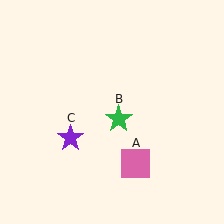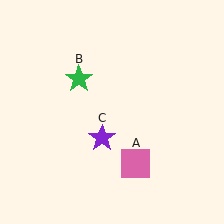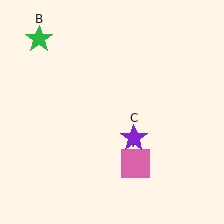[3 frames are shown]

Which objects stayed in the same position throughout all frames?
Pink square (object A) remained stationary.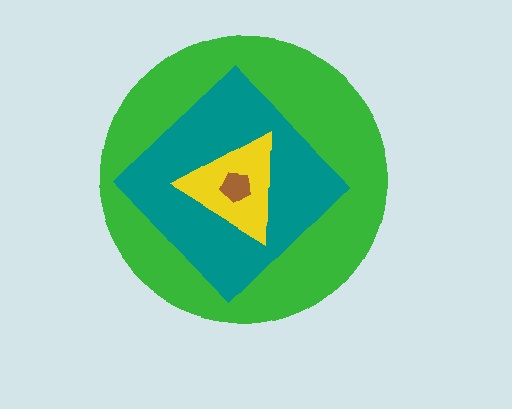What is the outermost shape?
The green circle.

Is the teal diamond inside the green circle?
Yes.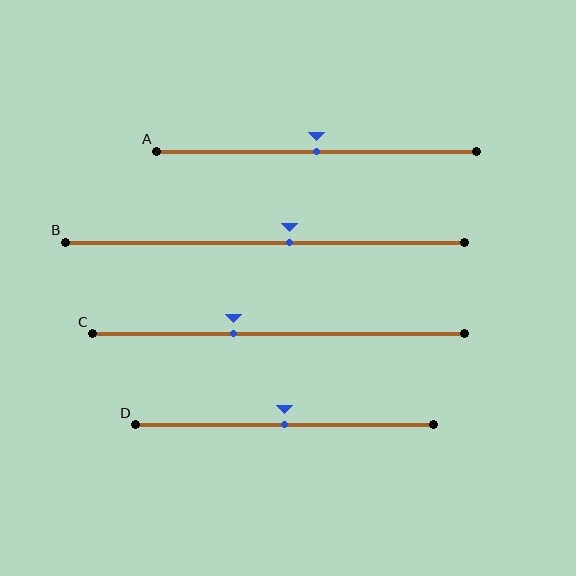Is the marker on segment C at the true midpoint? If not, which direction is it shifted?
No, the marker on segment C is shifted to the left by about 12% of the segment length.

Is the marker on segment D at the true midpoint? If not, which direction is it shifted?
Yes, the marker on segment D is at the true midpoint.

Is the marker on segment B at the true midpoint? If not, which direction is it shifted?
No, the marker on segment B is shifted to the right by about 6% of the segment length.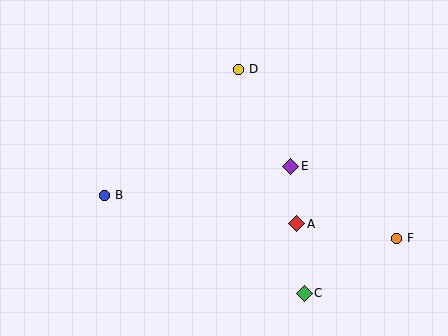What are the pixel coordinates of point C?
Point C is at (304, 293).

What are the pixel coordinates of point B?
Point B is at (105, 195).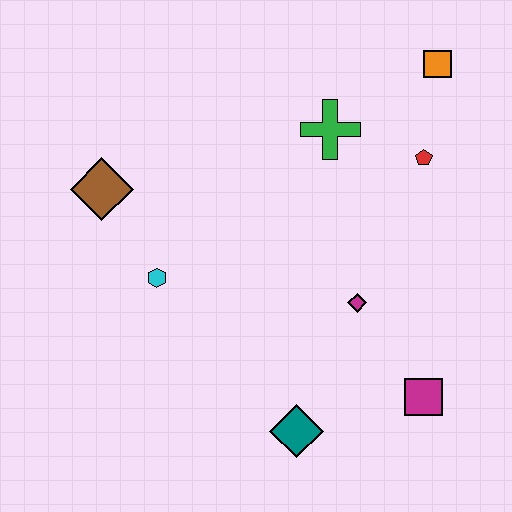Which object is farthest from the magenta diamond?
The brown diamond is farthest from the magenta diamond.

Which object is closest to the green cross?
The red pentagon is closest to the green cross.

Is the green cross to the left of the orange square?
Yes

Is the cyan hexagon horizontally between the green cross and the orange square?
No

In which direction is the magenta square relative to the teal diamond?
The magenta square is to the right of the teal diamond.